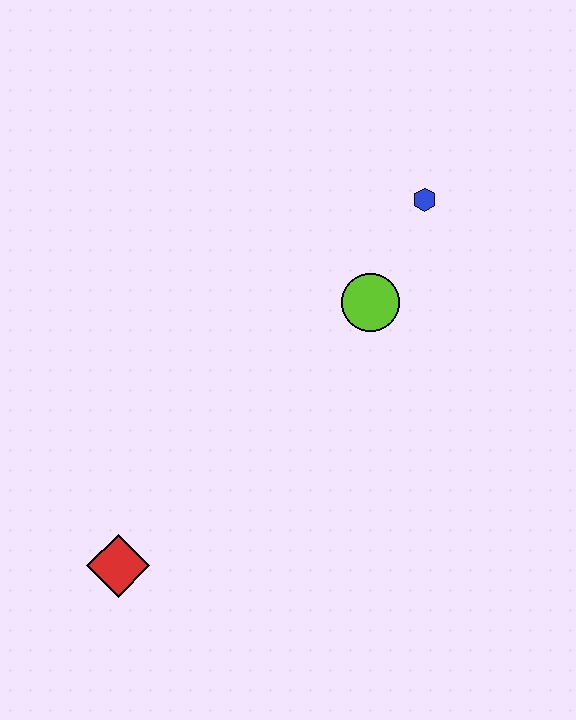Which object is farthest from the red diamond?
The blue hexagon is farthest from the red diamond.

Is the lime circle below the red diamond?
No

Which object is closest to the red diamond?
The lime circle is closest to the red diamond.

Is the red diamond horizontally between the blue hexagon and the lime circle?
No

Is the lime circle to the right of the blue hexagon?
No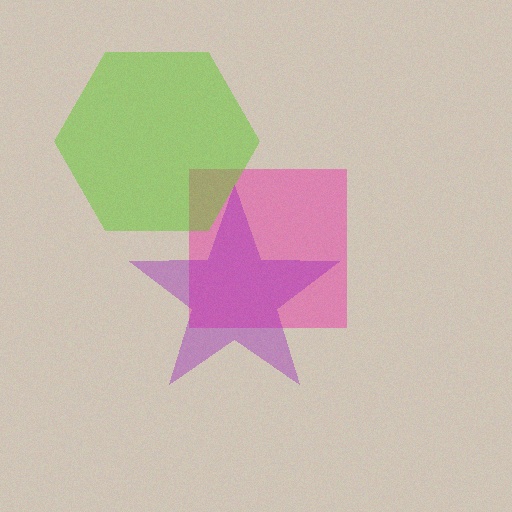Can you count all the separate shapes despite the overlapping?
Yes, there are 3 separate shapes.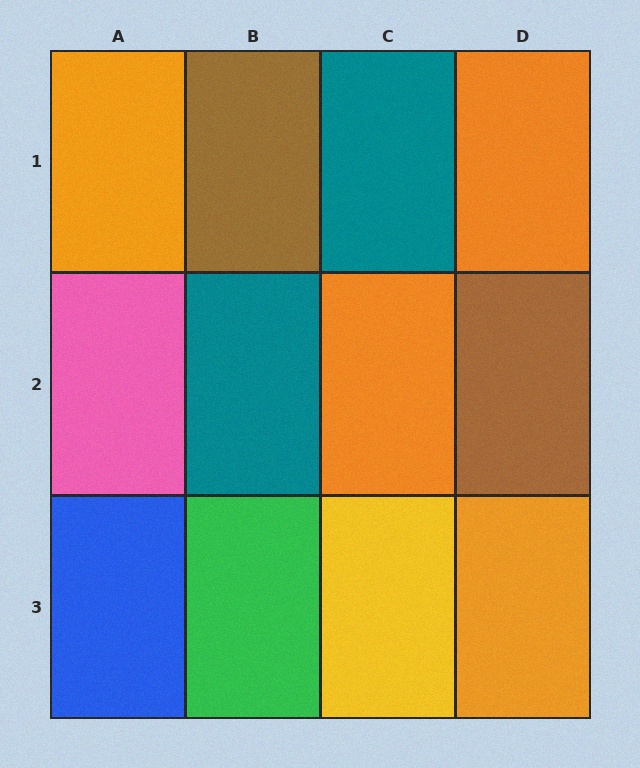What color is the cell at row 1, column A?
Orange.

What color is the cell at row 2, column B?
Teal.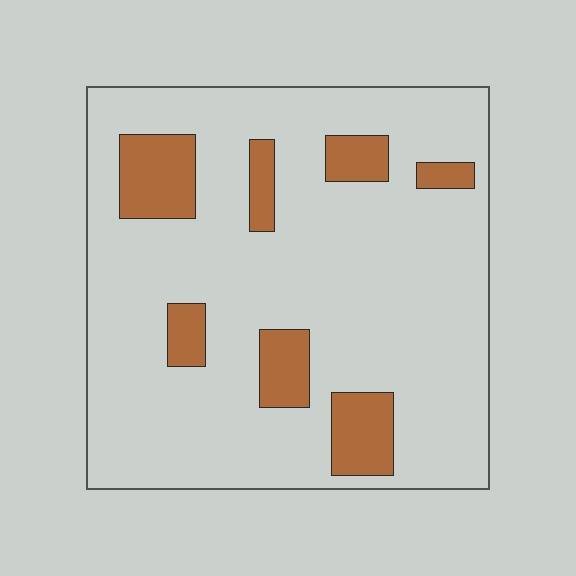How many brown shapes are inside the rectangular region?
7.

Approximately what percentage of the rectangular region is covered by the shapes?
Approximately 15%.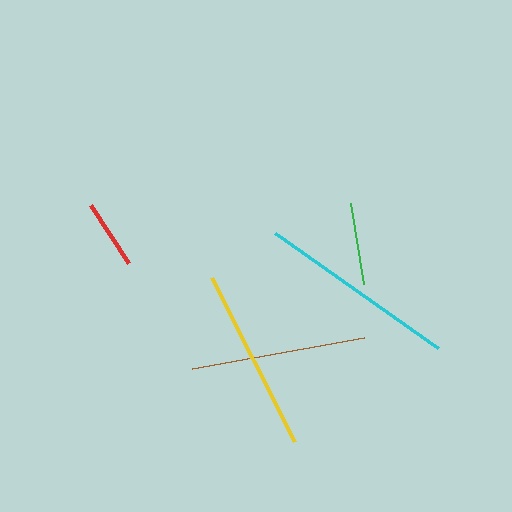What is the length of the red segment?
The red segment is approximately 69 pixels long.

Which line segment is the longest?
The cyan line is the longest at approximately 199 pixels.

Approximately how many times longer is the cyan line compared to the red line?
The cyan line is approximately 2.9 times the length of the red line.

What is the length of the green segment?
The green segment is approximately 82 pixels long.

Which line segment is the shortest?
The red line is the shortest at approximately 69 pixels.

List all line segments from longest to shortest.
From longest to shortest: cyan, yellow, brown, green, red.